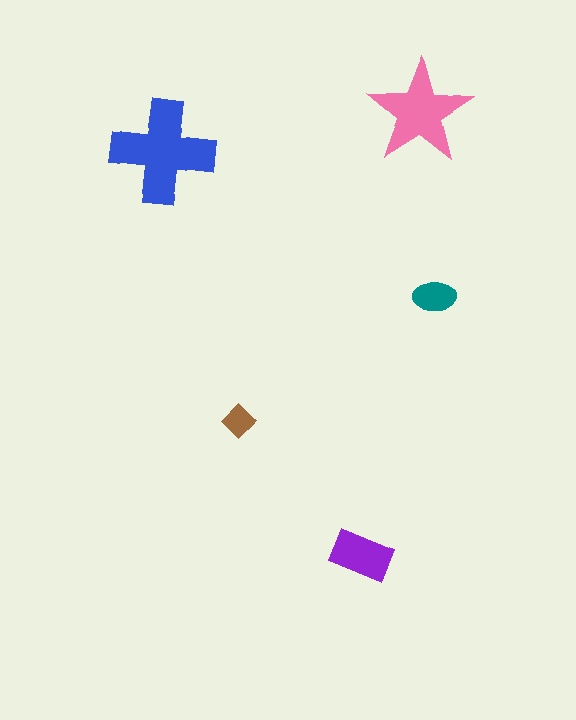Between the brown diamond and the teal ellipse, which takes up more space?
The teal ellipse.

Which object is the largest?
The blue cross.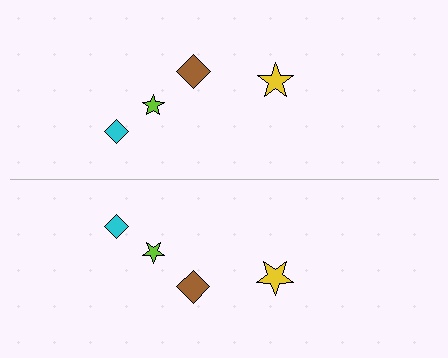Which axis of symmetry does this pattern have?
The pattern has a horizontal axis of symmetry running through the center of the image.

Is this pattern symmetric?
Yes, this pattern has bilateral (reflection) symmetry.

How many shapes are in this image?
There are 8 shapes in this image.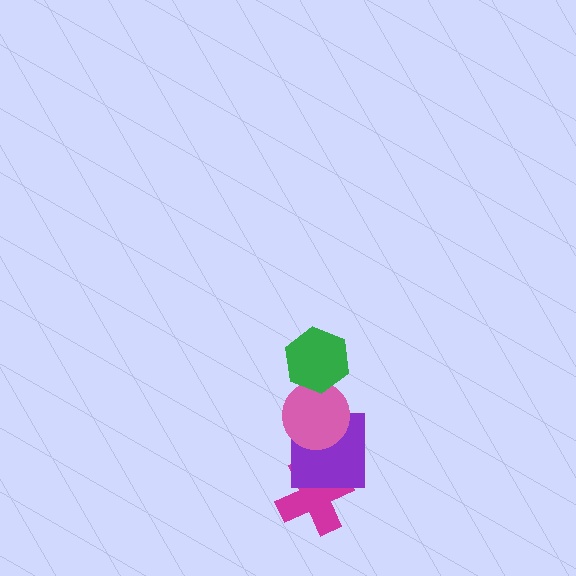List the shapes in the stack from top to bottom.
From top to bottom: the green hexagon, the pink circle, the purple square, the magenta cross.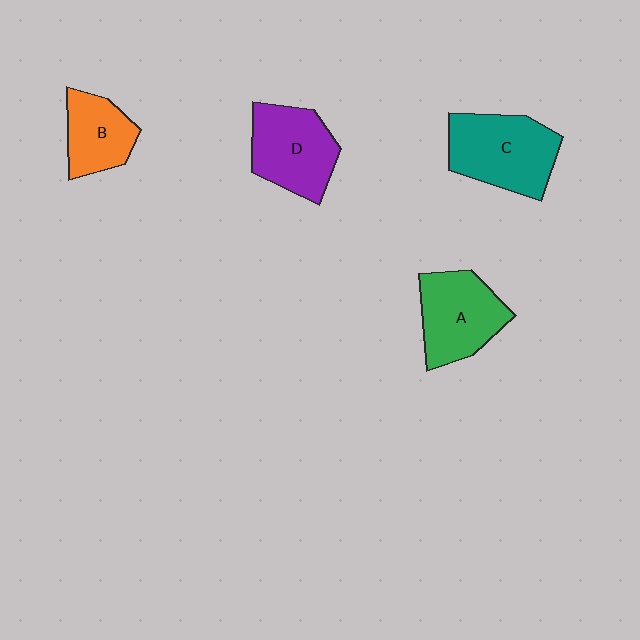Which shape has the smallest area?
Shape B (orange).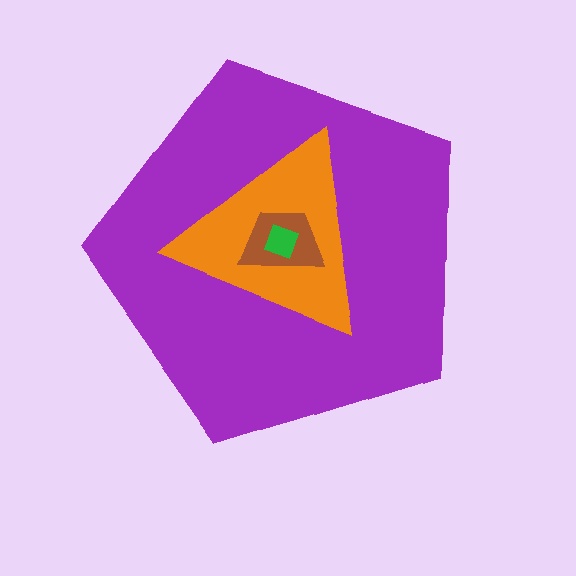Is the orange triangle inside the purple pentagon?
Yes.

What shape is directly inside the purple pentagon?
The orange triangle.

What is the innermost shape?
The green square.